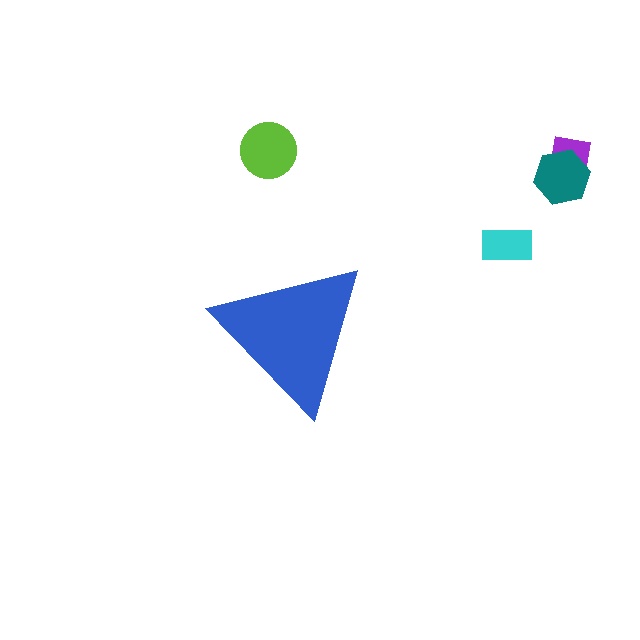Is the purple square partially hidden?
No, the purple square is fully visible.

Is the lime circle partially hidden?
No, the lime circle is fully visible.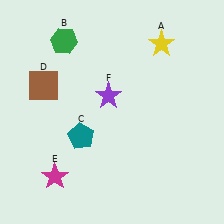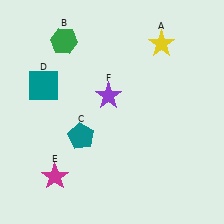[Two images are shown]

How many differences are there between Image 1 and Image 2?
There is 1 difference between the two images.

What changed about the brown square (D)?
In Image 1, D is brown. In Image 2, it changed to teal.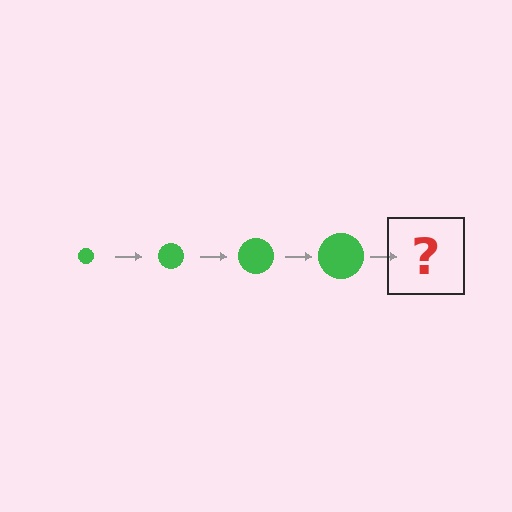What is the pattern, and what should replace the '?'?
The pattern is that the circle gets progressively larger each step. The '?' should be a green circle, larger than the previous one.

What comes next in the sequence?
The next element should be a green circle, larger than the previous one.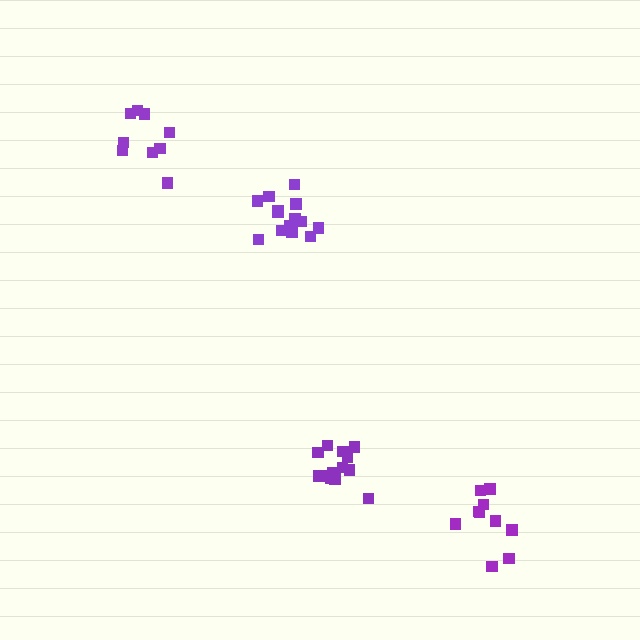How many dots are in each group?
Group 1: 10 dots, Group 2: 14 dots, Group 3: 9 dots, Group 4: 13 dots (46 total).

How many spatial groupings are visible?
There are 4 spatial groupings.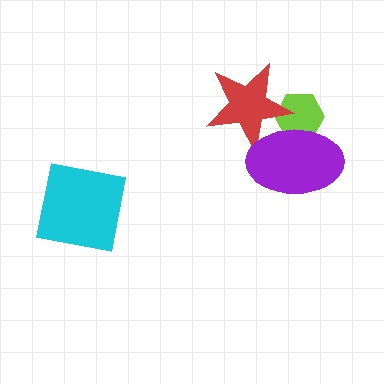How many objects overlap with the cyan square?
0 objects overlap with the cyan square.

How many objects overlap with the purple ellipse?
2 objects overlap with the purple ellipse.